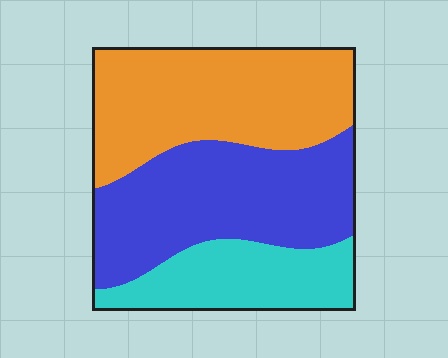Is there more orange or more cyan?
Orange.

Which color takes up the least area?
Cyan, at roughly 20%.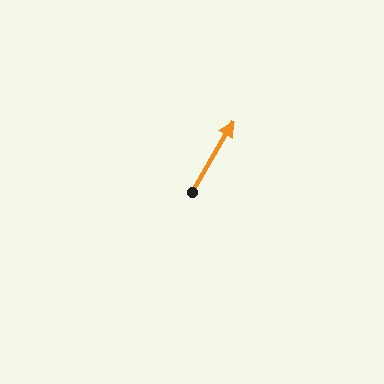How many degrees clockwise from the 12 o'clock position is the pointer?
Approximately 30 degrees.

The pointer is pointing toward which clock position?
Roughly 1 o'clock.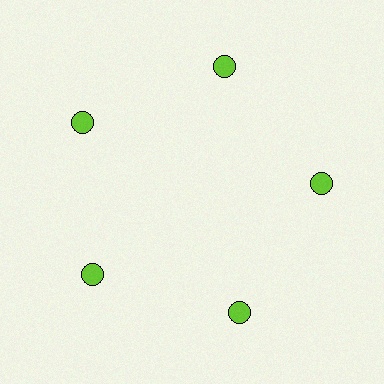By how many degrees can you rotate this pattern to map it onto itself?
The pattern maps onto itself every 72 degrees of rotation.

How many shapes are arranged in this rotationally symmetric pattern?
There are 5 shapes, arranged in 5 groups of 1.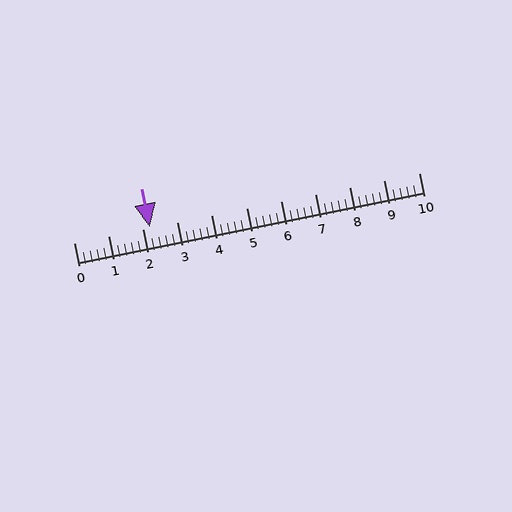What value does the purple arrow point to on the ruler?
The purple arrow points to approximately 2.2.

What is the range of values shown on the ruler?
The ruler shows values from 0 to 10.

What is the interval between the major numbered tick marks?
The major tick marks are spaced 1 units apart.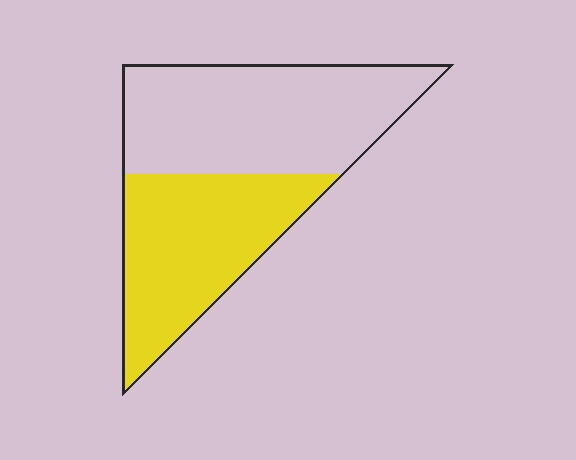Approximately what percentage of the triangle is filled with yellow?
Approximately 45%.